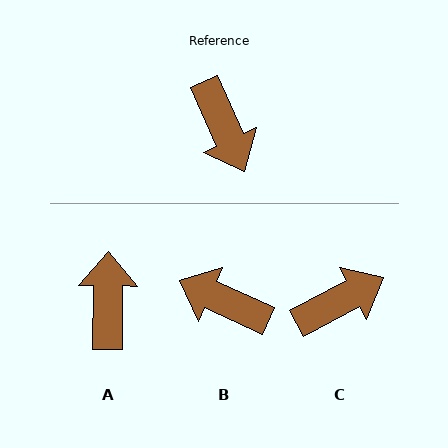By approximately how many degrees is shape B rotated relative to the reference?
Approximately 139 degrees clockwise.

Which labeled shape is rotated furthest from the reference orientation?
A, about 155 degrees away.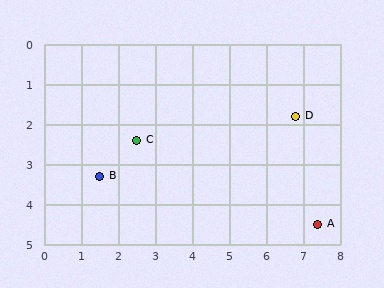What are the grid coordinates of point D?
Point D is at approximately (6.8, 1.8).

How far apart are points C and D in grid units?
Points C and D are about 4.3 grid units apart.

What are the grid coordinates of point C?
Point C is at approximately (2.5, 2.4).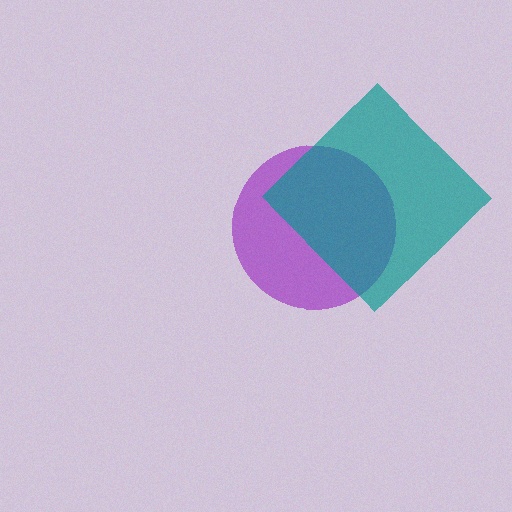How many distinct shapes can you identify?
There are 2 distinct shapes: a purple circle, a teal diamond.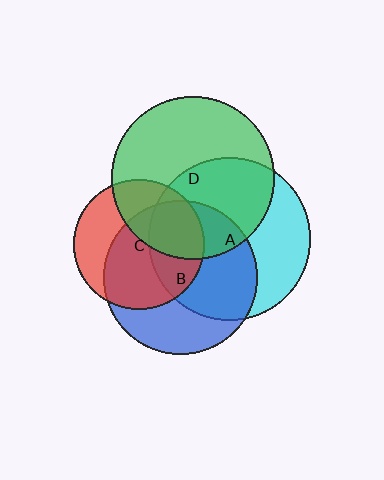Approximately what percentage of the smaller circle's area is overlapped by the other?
Approximately 65%.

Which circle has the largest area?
Circle D (green).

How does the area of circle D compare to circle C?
Approximately 1.6 times.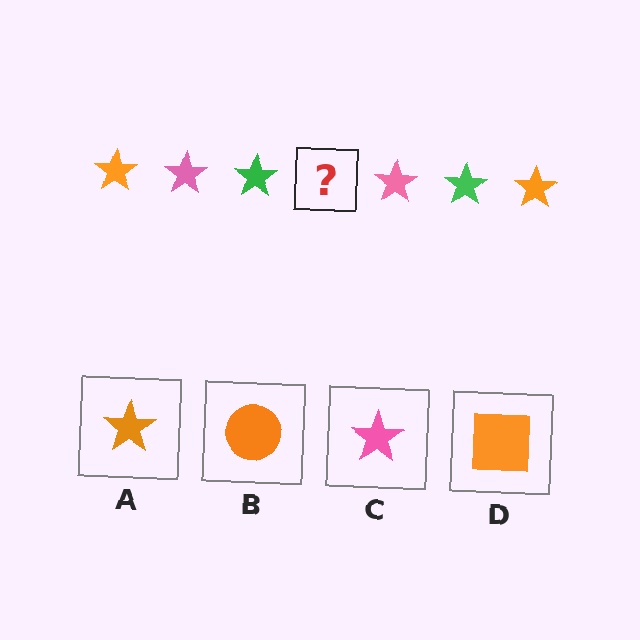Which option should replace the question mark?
Option A.